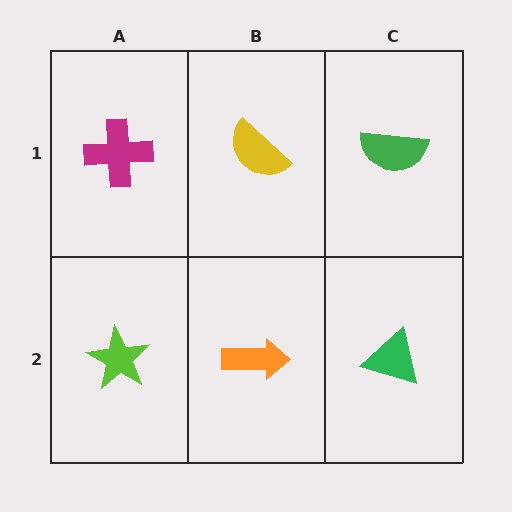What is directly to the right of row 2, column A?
An orange arrow.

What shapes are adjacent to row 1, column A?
A lime star (row 2, column A), a yellow semicircle (row 1, column B).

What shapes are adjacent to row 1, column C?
A green triangle (row 2, column C), a yellow semicircle (row 1, column B).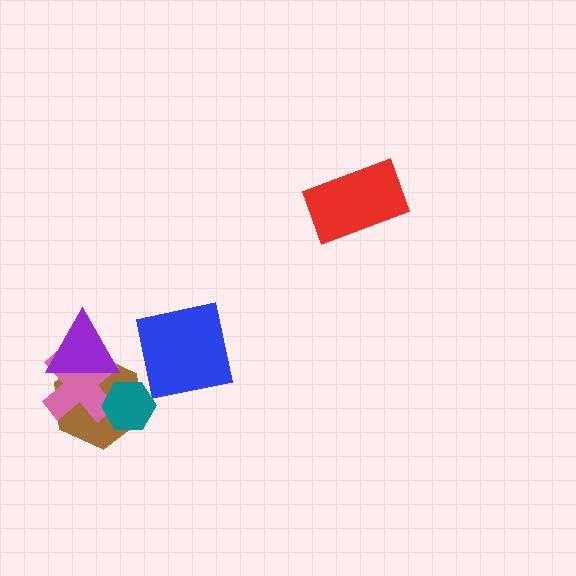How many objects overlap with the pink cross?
3 objects overlap with the pink cross.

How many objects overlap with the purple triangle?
2 objects overlap with the purple triangle.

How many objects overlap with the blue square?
0 objects overlap with the blue square.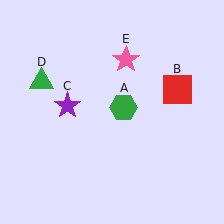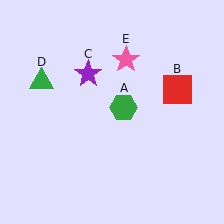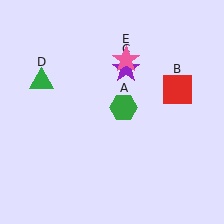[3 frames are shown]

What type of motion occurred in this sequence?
The purple star (object C) rotated clockwise around the center of the scene.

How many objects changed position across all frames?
1 object changed position: purple star (object C).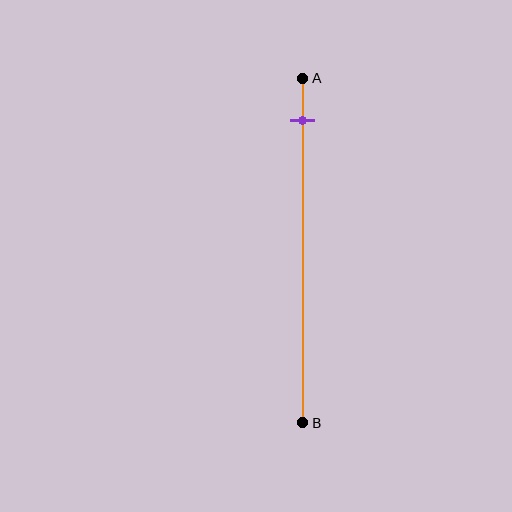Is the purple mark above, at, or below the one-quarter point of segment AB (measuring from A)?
The purple mark is above the one-quarter point of segment AB.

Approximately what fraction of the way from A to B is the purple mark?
The purple mark is approximately 10% of the way from A to B.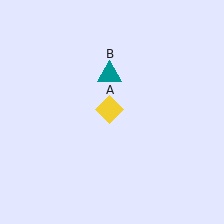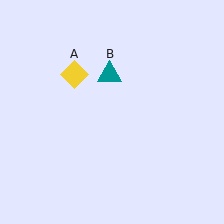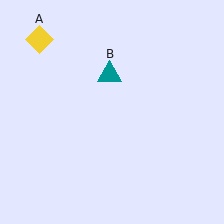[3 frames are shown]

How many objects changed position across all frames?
1 object changed position: yellow diamond (object A).